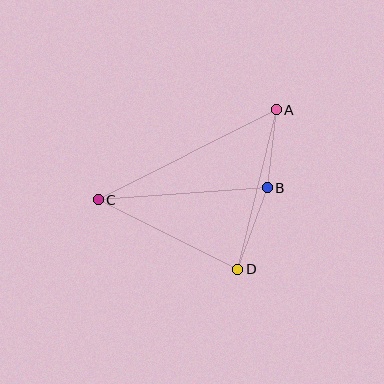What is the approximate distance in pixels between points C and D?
The distance between C and D is approximately 156 pixels.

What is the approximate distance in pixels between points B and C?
The distance between B and C is approximately 169 pixels.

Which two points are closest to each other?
Points A and B are closest to each other.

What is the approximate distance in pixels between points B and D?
The distance between B and D is approximately 87 pixels.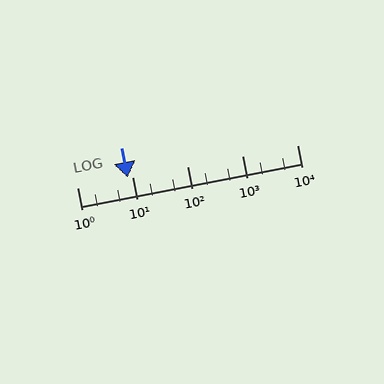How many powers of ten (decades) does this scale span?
The scale spans 4 decades, from 1 to 10000.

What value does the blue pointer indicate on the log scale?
The pointer indicates approximately 8.2.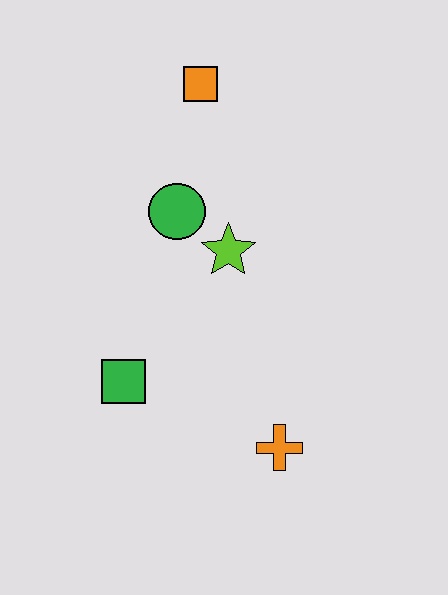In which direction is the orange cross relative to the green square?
The orange cross is to the right of the green square.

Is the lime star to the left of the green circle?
No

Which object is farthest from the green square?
The orange square is farthest from the green square.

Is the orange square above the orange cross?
Yes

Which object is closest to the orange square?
The green circle is closest to the orange square.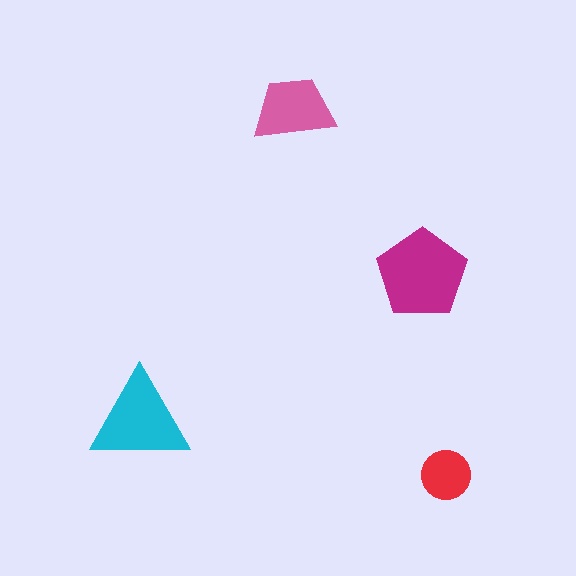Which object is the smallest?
The red circle.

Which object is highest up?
The pink trapezoid is topmost.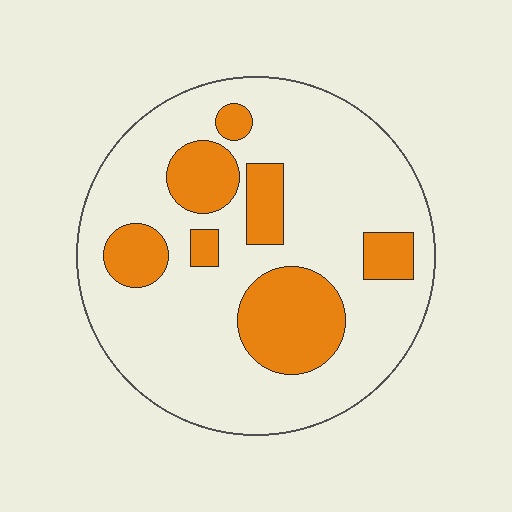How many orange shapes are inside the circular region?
7.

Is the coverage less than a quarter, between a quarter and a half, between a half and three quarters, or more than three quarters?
Less than a quarter.